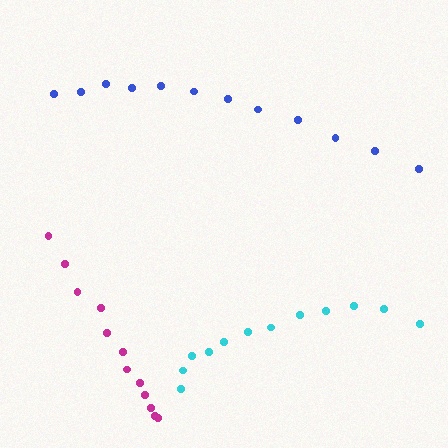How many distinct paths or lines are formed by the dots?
There are 3 distinct paths.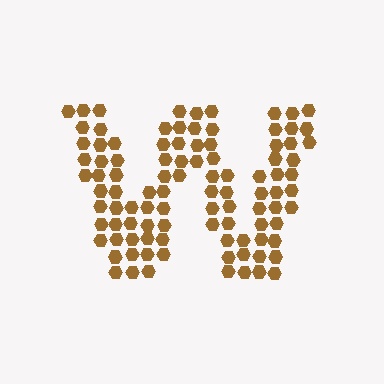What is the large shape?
The large shape is the letter W.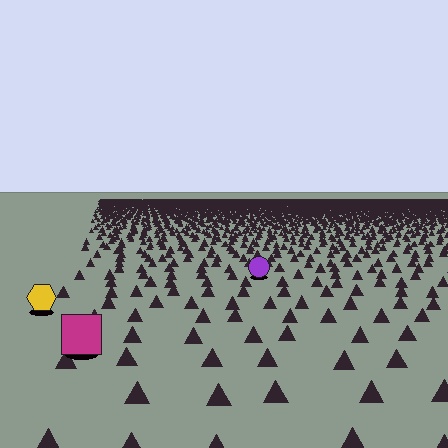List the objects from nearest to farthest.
From nearest to farthest: the magenta square, the yellow hexagon, the purple circle.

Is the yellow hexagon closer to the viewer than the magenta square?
No. The magenta square is closer — you can tell from the texture gradient: the ground texture is coarser near it.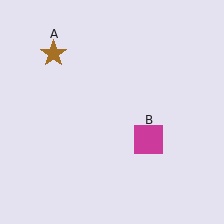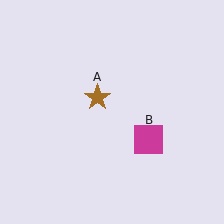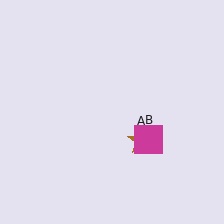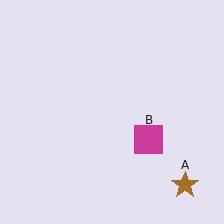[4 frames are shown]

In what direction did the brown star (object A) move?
The brown star (object A) moved down and to the right.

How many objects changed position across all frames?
1 object changed position: brown star (object A).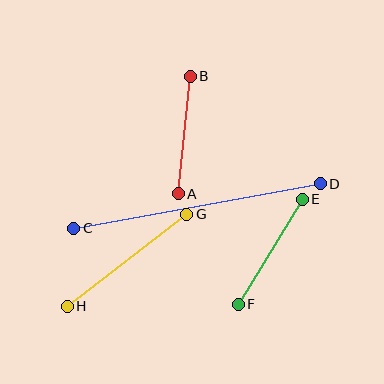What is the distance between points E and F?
The distance is approximately 123 pixels.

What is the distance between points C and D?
The distance is approximately 251 pixels.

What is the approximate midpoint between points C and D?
The midpoint is at approximately (197, 206) pixels.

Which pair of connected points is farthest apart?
Points C and D are farthest apart.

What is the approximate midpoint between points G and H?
The midpoint is at approximately (127, 260) pixels.